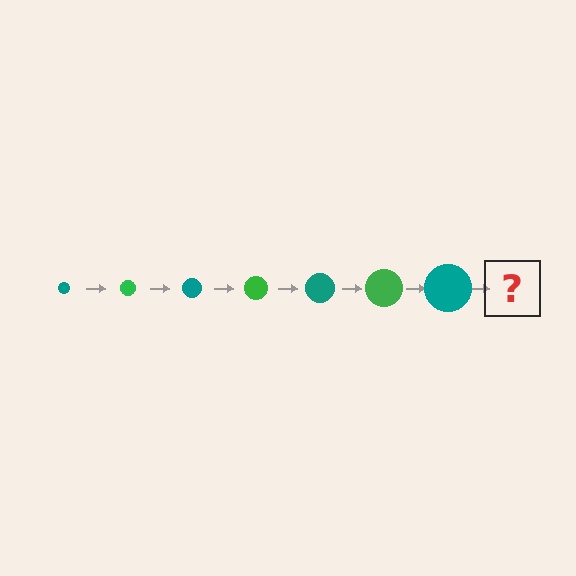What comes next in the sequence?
The next element should be a green circle, larger than the previous one.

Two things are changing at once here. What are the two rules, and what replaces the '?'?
The two rules are that the circle grows larger each step and the color cycles through teal and green. The '?' should be a green circle, larger than the previous one.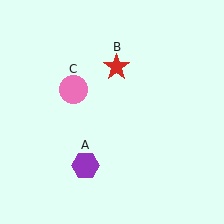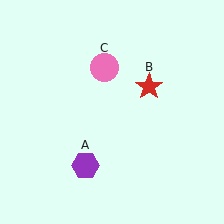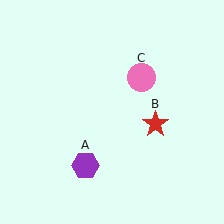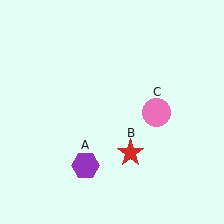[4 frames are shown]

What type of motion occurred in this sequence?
The red star (object B), pink circle (object C) rotated clockwise around the center of the scene.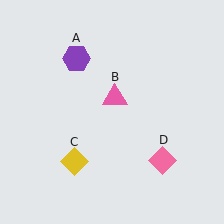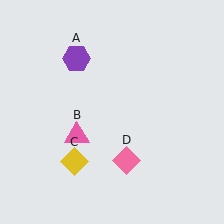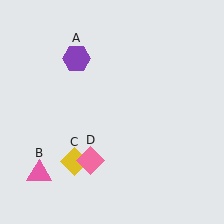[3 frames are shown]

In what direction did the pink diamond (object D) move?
The pink diamond (object D) moved left.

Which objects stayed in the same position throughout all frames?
Purple hexagon (object A) and yellow diamond (object C) remained stationary.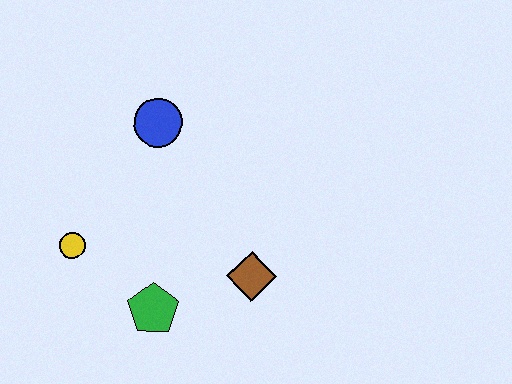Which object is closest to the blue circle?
The yellow circle is closest to the blue circle.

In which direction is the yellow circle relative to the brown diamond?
The yellow circle is to the left of the brown diamond.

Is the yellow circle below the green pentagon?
No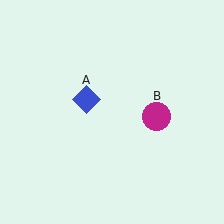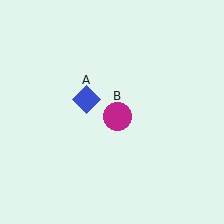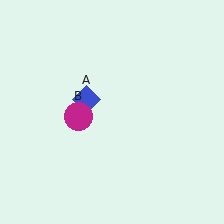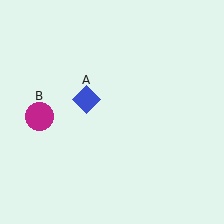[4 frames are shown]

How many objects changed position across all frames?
1 object changed position: magenta circle (object B).